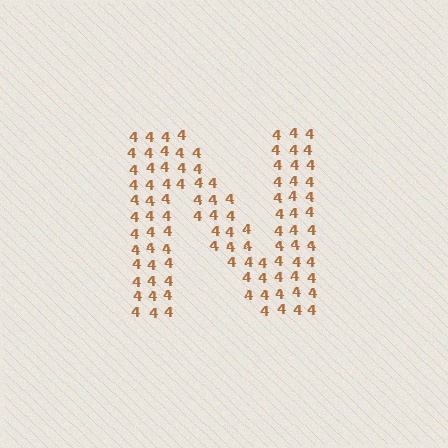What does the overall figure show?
The overall figure shows the letter N.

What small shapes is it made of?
It is made of small digit 4's.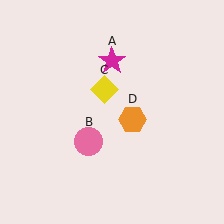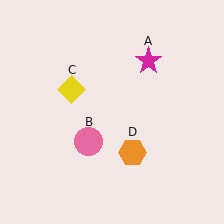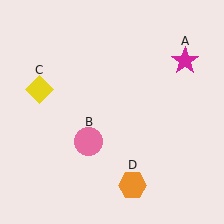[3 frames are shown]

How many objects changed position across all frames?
3 objects changed position: magenta star (object A), yellow diamond (object C), orange hexagon (object D).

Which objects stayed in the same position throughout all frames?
Pink circle (object B) remained stationary.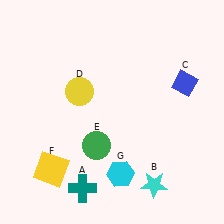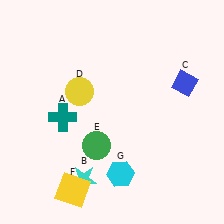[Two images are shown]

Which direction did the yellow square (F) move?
The yellow square (F) moved right.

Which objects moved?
The objects that moved are: the teal cross (A), the cyan star (B), the yellow square (F).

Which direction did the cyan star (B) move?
The cyan star (B) moved left.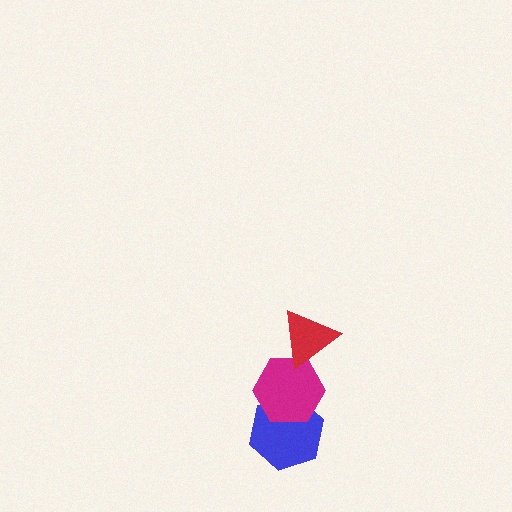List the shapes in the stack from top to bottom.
From top to bottom: the red triangle, the magenta hexagon, the blue hexagon.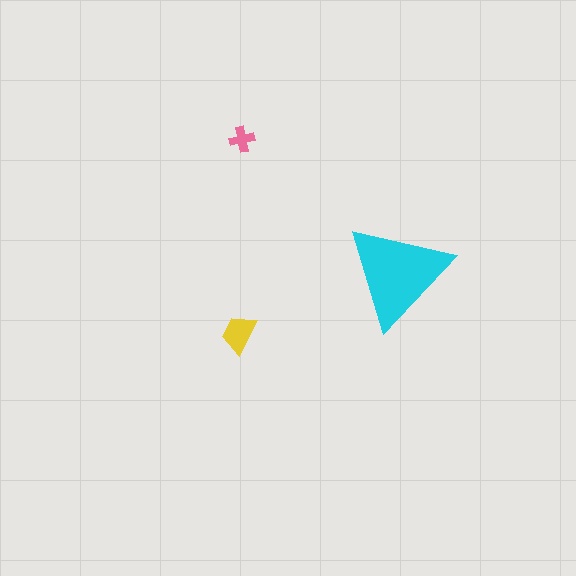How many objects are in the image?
There are 3 objects in the image.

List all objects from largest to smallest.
The cyan triangle, the yellow trapezoid, the pink cross.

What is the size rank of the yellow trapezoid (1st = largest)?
2nd.